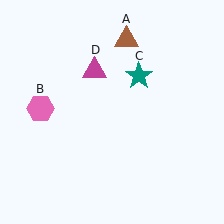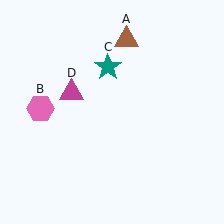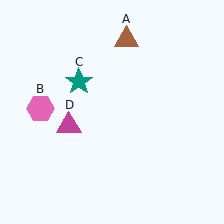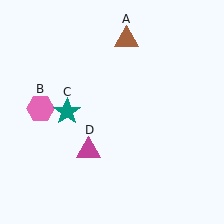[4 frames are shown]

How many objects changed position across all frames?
2 objects changed position: teal star (object C), magenta triangle (object D).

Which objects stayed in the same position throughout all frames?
Brown triangle (object A) and pink hexagon (object B) remained stationary.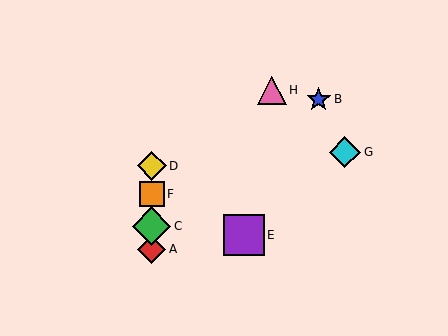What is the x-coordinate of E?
Object E is at x≈244.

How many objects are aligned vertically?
4 objects (A, C, D, F) are aligned vertically.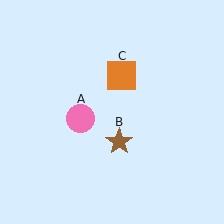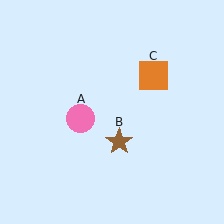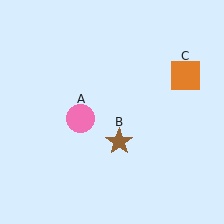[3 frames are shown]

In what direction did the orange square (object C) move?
The orange square (object C) moved right.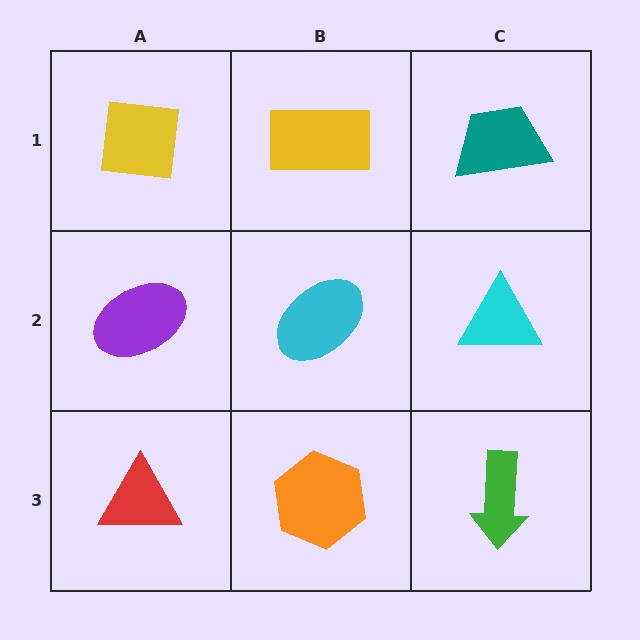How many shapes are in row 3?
3 shapes.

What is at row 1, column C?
A teal trapezoid.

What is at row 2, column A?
A purple ellipse.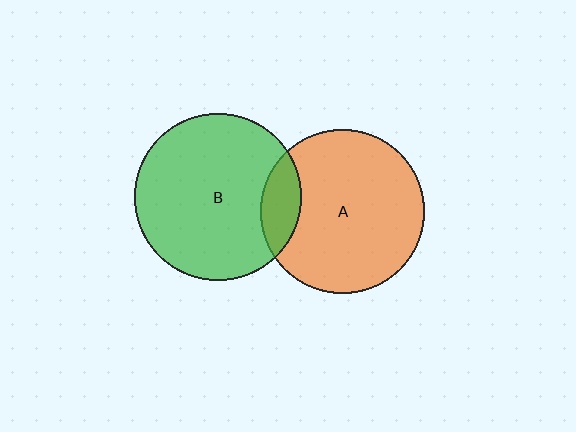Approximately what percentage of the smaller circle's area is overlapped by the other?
Approximately 15%.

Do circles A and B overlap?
Yes.